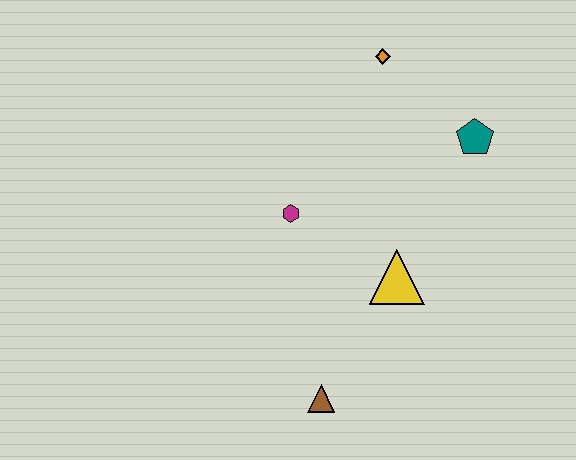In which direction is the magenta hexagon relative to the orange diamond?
The magenta hexagon is below the orange diamond.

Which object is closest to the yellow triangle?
The magenta hexagon is closest to the yellow triangle.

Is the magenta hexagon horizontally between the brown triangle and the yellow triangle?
No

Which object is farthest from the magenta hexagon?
The teal pentagon is farthest from the magenta hexagon.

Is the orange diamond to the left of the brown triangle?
No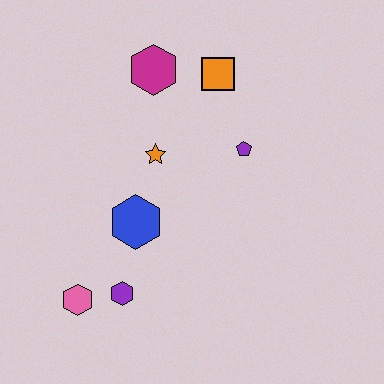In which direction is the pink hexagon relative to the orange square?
The pink hexagon is below the orange square.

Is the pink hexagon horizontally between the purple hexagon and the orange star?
No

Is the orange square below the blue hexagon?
No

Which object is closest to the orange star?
The blue hexagon is closest to the orange star.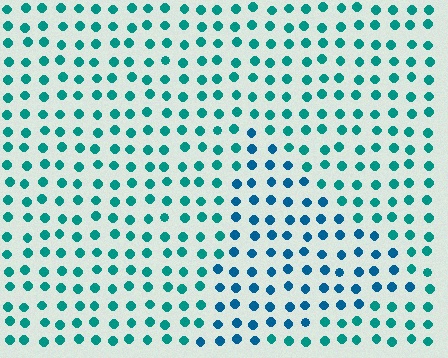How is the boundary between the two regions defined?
The boundary is defined purely by a slight shift in hue (about 28 degrees). Spacing, size, and orientation are identical on both sides.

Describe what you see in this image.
The image is filled with small teal elements in a uniform arrangement. A triangle-shaped region is visible where the elements are tinted to a slightly different hue, forming a subtle color boundary.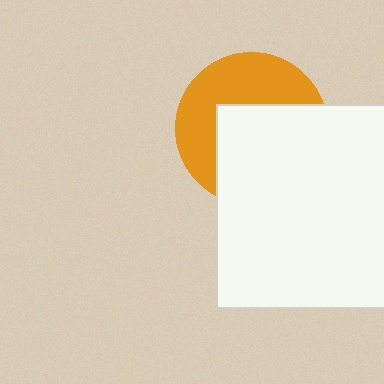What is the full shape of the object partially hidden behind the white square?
The partially hidden object is an orange circle.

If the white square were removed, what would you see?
You would see the complete orange circle.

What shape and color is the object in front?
The object in front is a white square.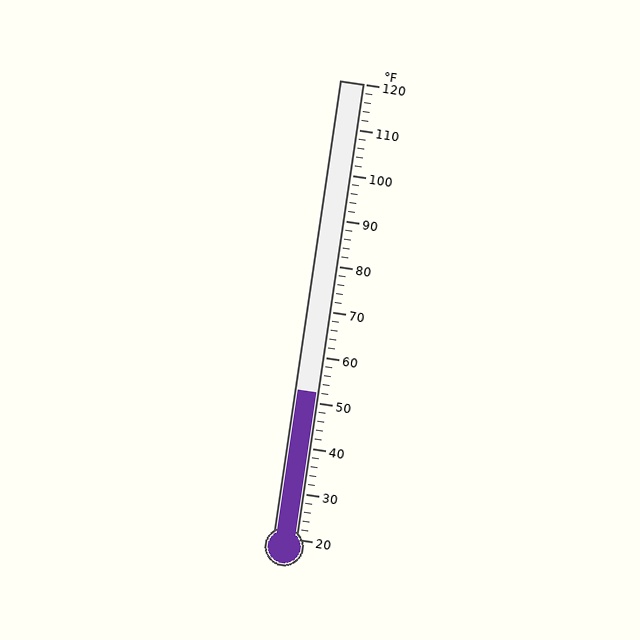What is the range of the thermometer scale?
The thermometer scale ranges from 20°F to 120°F.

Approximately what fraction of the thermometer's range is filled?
The thermometer is filled to approximately 30% of its range.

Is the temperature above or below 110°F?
The temperature is below 110°F.